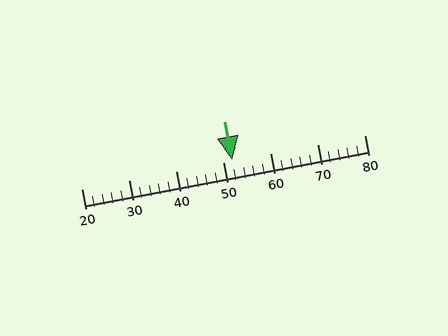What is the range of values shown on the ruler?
The ruler shows values from 20 to 80.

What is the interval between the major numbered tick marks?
The major tick marks are spaced 10 units apart.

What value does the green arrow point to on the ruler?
The green arrow points to approximately 52.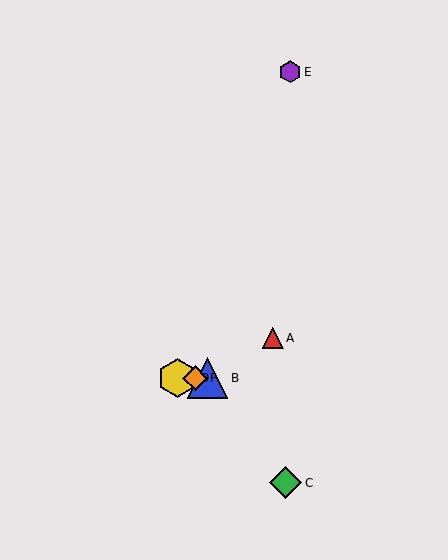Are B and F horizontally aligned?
Yes, both are at y≈378.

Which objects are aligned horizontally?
Objects B, D, F are aligned horizontally.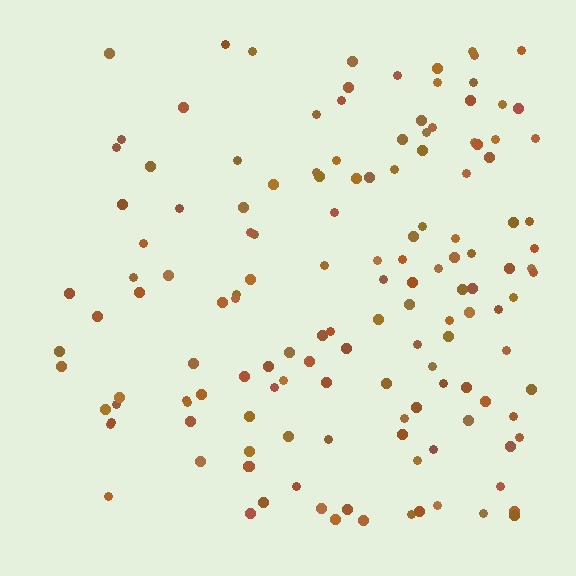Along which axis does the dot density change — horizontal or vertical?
Horizontal.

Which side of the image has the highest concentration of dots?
The right.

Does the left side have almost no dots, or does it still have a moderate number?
Still a moderate number, just noticeably fewer than the right.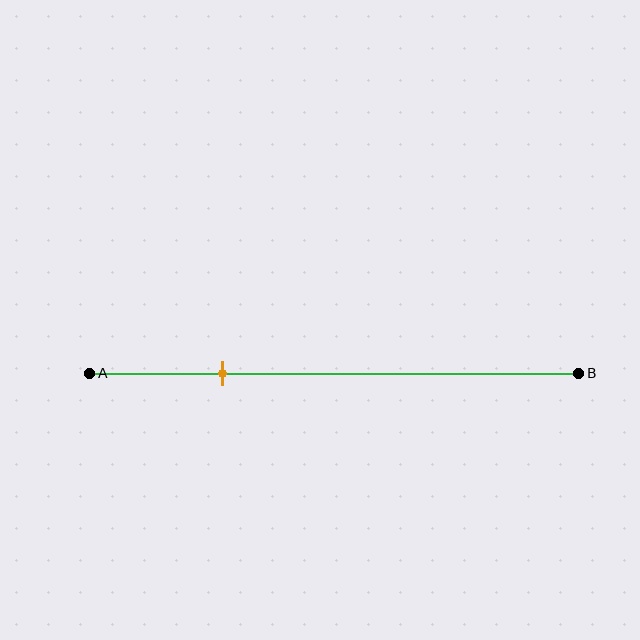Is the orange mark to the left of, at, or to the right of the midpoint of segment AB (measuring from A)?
The orange mark is to the left of the midpoint of segment AB.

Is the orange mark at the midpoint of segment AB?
No, the mark is at about 25% from A, not at the 50% midpoint.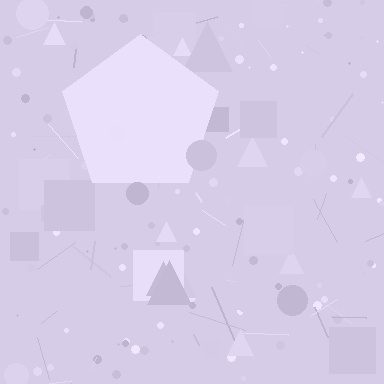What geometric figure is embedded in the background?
A pentagon is embedded in the background.